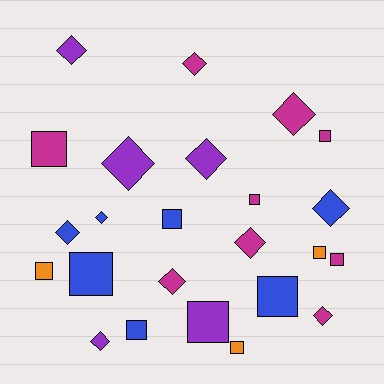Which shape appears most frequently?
Square, with 12 objects.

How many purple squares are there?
There is 1 purple square.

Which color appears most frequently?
Magenta, with 9 objects.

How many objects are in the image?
There are 24 objects.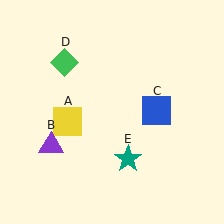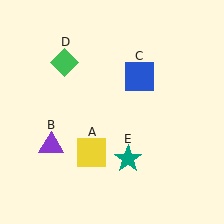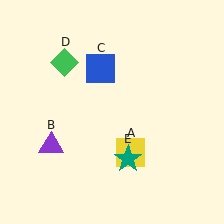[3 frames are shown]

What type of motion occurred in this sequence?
The yellow square (object A), blue square (object C) rotated counterclockwise around the center of the scene.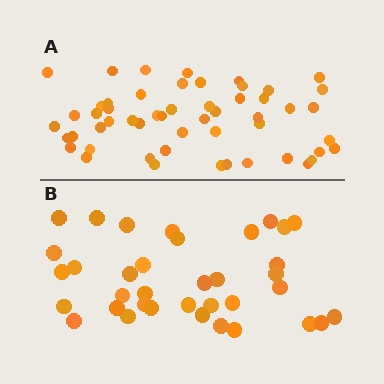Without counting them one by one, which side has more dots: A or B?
Region A (the top region) has more dots.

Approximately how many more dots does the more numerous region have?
Region A has approximately 15 more dots than region B.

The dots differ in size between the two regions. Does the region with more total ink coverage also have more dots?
No. Region B has more total ink coverage because its dots are larger, but region A actually contains more individual dots. Total area can be misleading — the number of items is what matters here.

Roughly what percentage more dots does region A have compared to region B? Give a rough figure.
About 45% more.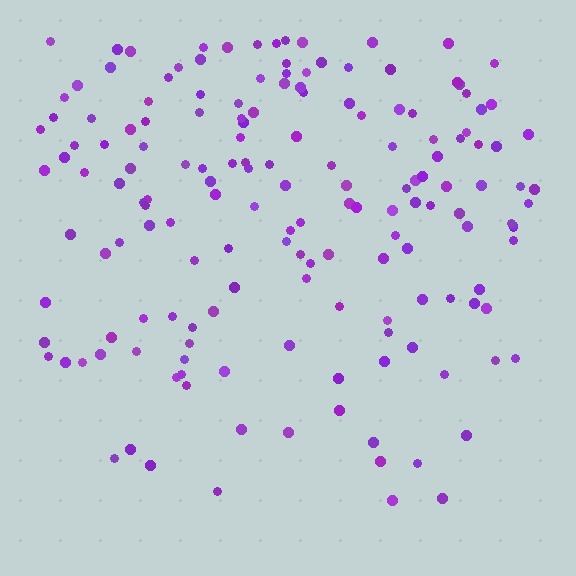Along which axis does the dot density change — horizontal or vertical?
Vertical.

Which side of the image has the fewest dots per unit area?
The bottom.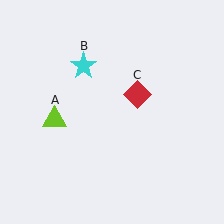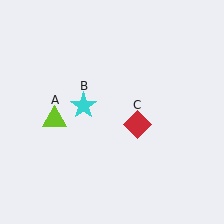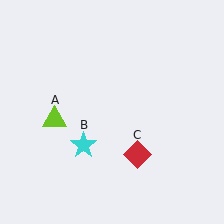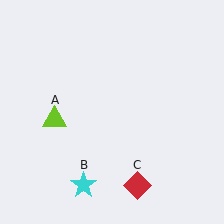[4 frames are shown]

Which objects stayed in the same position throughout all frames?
Lime triangle (object A) remained stationary.